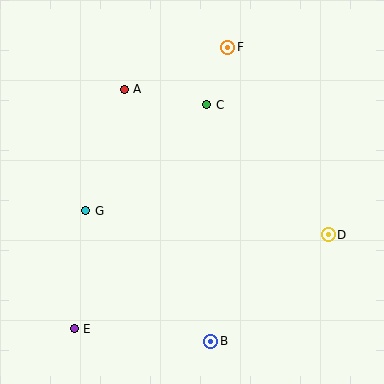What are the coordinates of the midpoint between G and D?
The midpoint between G and D is at (207, 223).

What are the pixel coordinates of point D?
Point D is at (328, 235).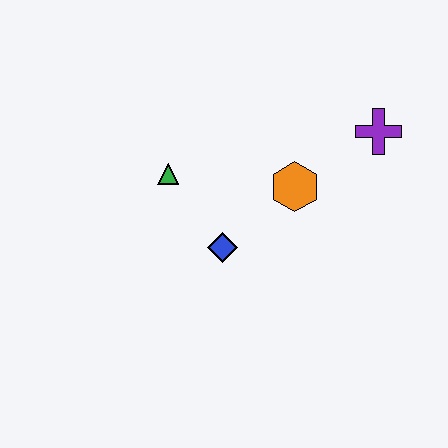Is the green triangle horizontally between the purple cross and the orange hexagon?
No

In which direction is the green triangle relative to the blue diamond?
The green triangle is above the blue diamond.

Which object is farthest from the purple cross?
The green triangle is farthest from the purple cross.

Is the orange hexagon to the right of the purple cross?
No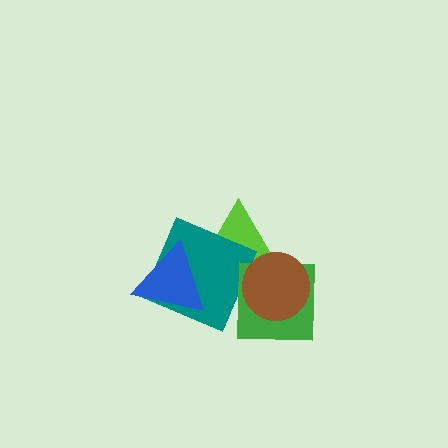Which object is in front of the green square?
The brown circle is in front of the green square.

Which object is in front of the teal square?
The blue triangle is in front of the teal square.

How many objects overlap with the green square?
2 objects overlap with the green square.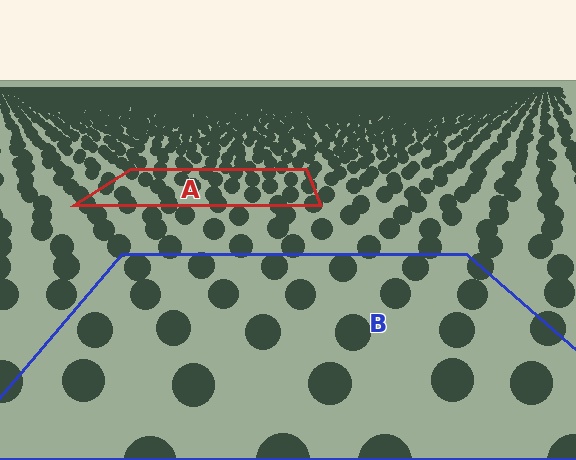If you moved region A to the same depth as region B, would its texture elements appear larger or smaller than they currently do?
They would appear larger. At a closer depth, the same texture elements are projected at a bigger on-screen size.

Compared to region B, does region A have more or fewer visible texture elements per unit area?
Region A has more texture elements per unit area — they are packed more densely because it is farther away.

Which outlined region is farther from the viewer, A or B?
Region A is farther from the viewer — the texture elements inside it appear smaller and more densely packed.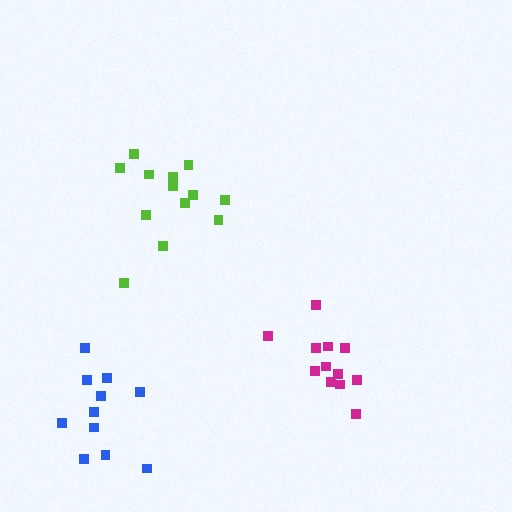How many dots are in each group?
Group 1: 11 dots, Group 2: 12 dots, Group 3: 13 dots (36 total).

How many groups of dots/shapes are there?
There are 3 groups.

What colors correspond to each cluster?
The clusters are colored: blue, magenta, lime.